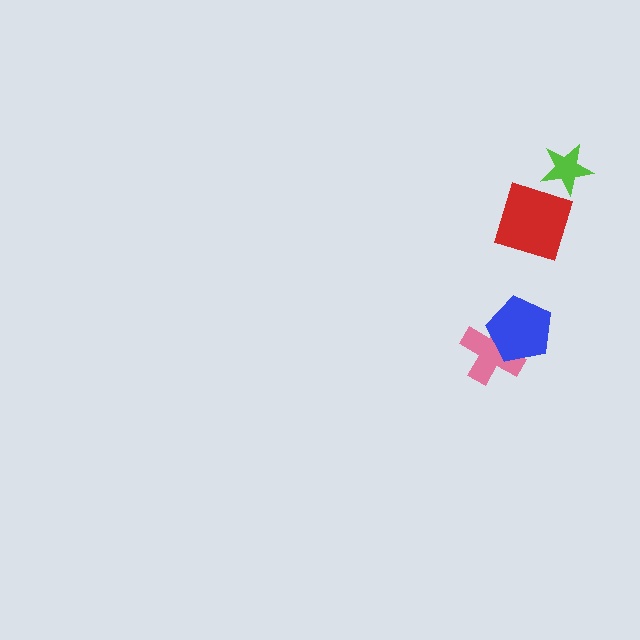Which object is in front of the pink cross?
The blue pentagon is in front of the pink cross.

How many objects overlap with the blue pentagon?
1 object overlaps with the blue pentagon.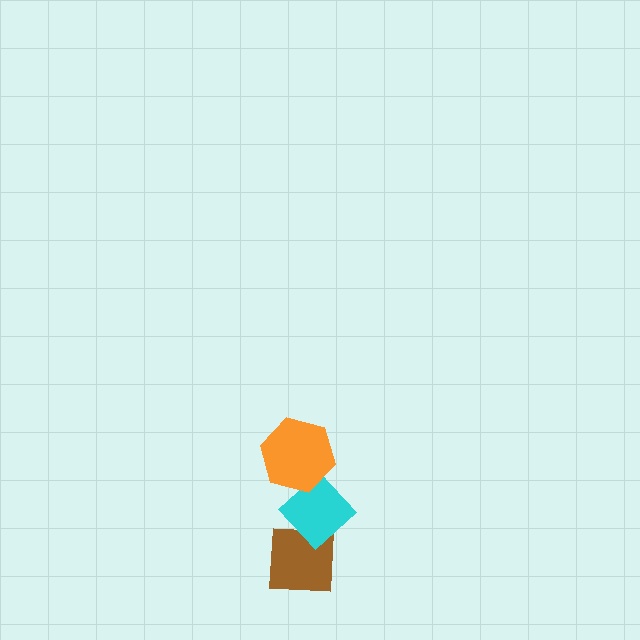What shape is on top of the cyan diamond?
The orange hexagon is on top of the cyan diamond.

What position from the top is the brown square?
The brown square is 3rd from the top.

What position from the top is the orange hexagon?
The orange hexagon is 1st from the top.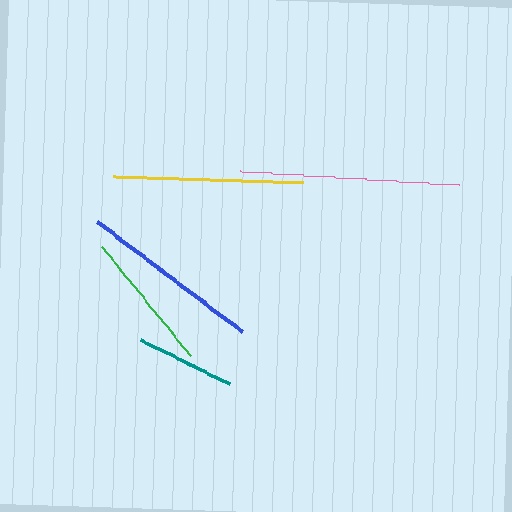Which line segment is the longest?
The pink line is the longest at approximately 221 pixels.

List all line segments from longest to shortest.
From longest to shortest: pink, yellow, blue, green, teal.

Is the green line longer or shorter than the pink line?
The pink line is longer than the green line.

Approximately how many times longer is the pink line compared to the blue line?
The pink line is approximately 1.2 times the length of the blue line.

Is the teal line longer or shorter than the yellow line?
The yellow line is longer than the teal line.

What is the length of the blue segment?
The blue segment is approximately 182 pixels long.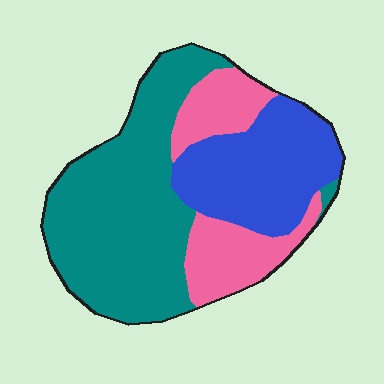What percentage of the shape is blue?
Blue takes up between a sixth and a third of the shape.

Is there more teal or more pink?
Teal.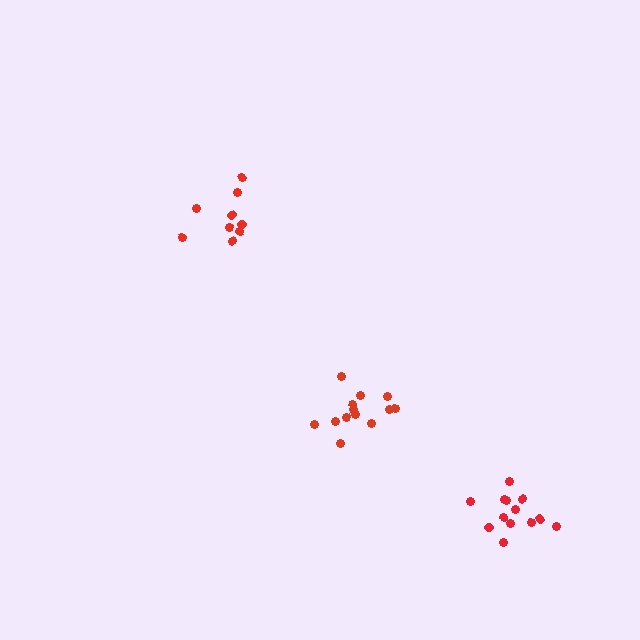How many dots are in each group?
Group 1: 9 dots, Group 2: 13 dots, Group 3: 13 dots (35 total).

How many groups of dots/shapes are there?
There are 3 groups.